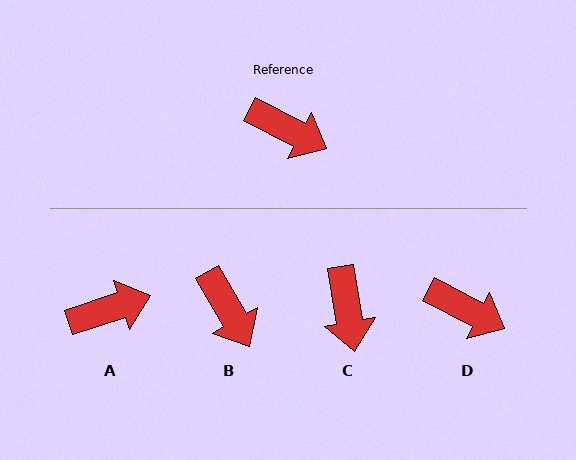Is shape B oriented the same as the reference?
No, it is off by about 33 degrees.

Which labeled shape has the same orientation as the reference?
D.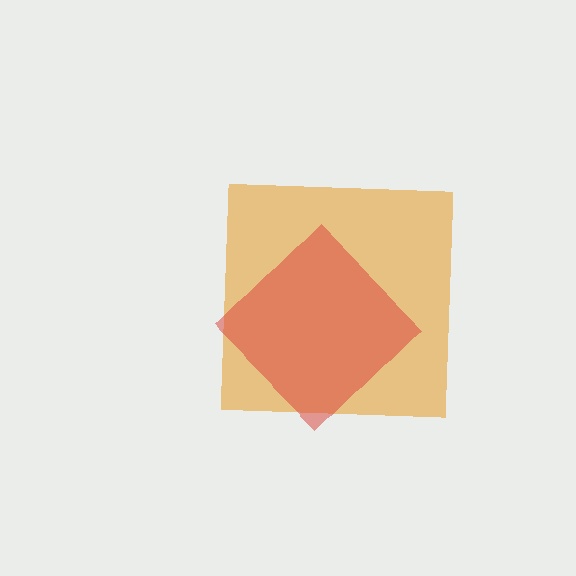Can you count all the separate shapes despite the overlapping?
Yes, there are 2 separate shapes.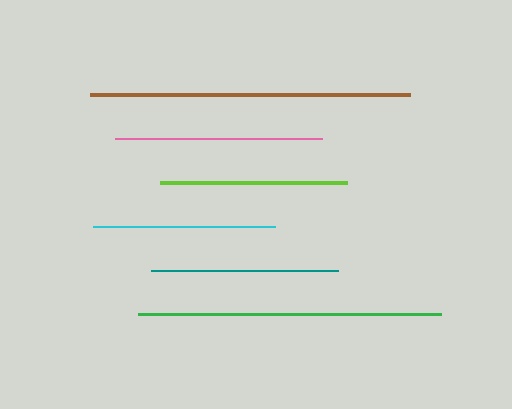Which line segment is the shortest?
The cyan line is the shortest at approximately 182 pixels.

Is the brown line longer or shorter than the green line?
The brown line is longer than the green line.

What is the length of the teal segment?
The teal segment is approximately 187 pixels long.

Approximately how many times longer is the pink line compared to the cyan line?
The pink line is approximately 1.1 times the length of the cyan line.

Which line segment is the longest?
The brown line is the longest at approximately 321 pixels.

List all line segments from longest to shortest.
From longest to shortest: brown, green, pink, teal, lime, cyan.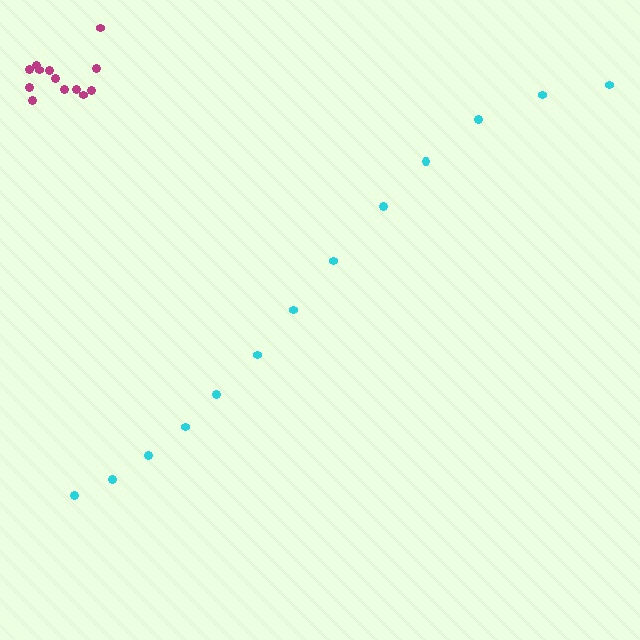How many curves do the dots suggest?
There are 2 distinct paths.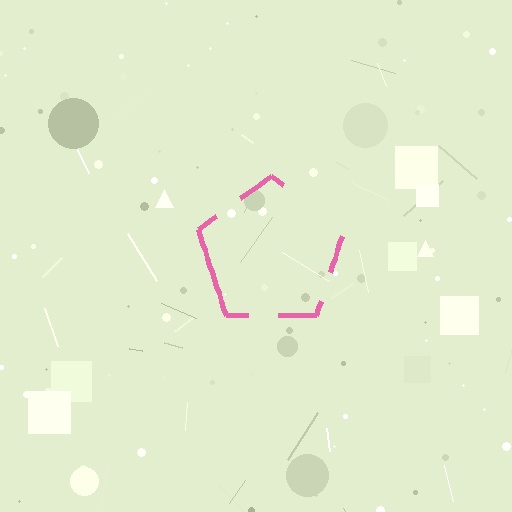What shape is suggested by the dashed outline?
The dashed outline suggests a pentagon.